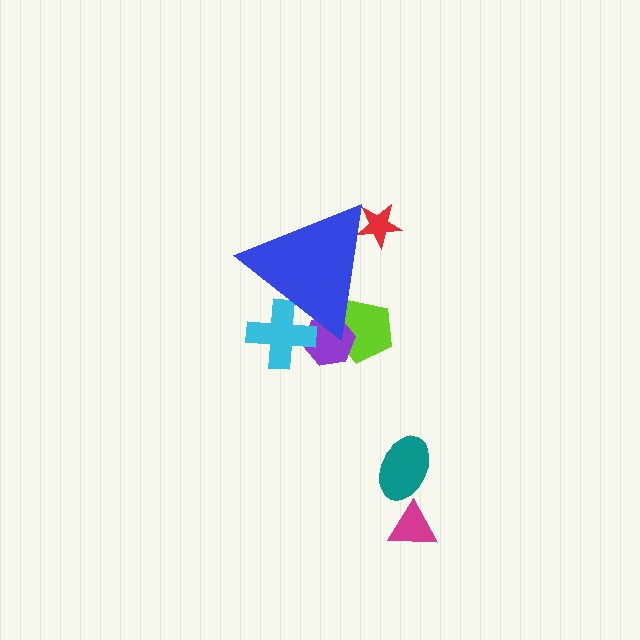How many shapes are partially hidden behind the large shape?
4 shapes are partially hidden.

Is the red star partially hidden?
Yes, the red star is partially hidden behind the blue triangle.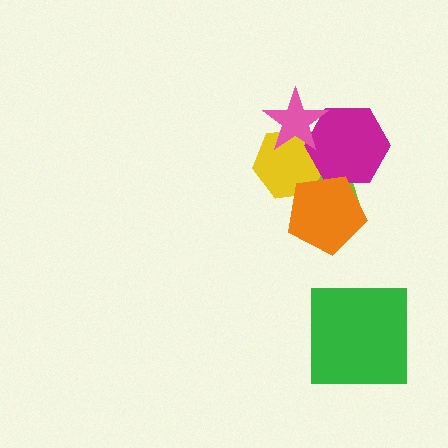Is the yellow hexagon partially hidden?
Yes, it is partially covered by another shape.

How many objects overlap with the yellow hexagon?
4 objects overlap with the yellow hexagon.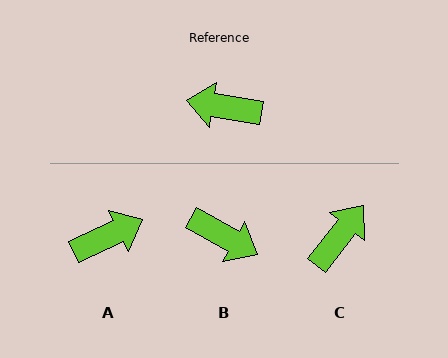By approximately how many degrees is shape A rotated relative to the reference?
Approximately 145 degrees clockwise.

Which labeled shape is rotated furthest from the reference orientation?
B, about 161 degrees away.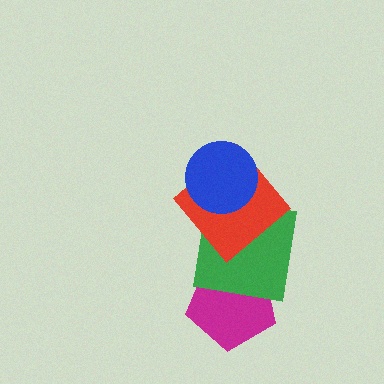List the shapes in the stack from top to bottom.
From top to bottom: the blue circle, the red diamond, the green square, the magenta pentagon.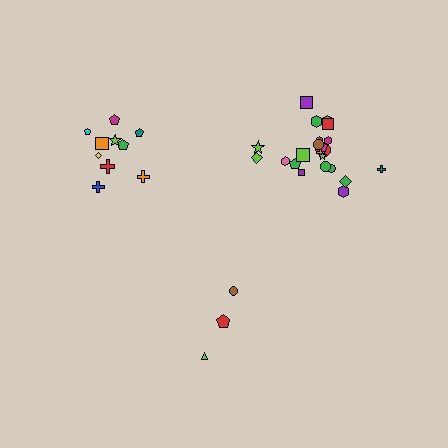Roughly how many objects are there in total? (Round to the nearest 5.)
Roughly 35 objects in total.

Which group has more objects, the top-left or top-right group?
The top-right group.